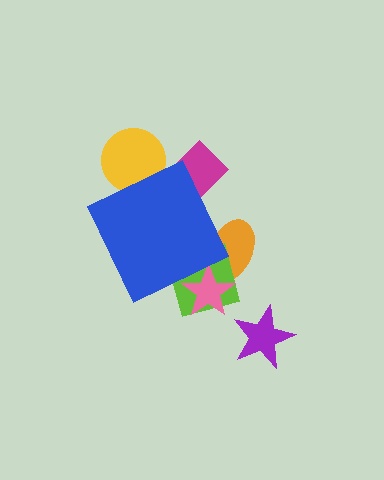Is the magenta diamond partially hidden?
Yes, the magenta diamond is partially hidden behind the blue diamond.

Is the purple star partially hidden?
No, the purple star is fully visible.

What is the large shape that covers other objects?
A blue diamond.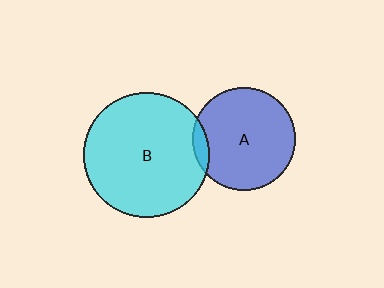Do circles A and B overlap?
Yes.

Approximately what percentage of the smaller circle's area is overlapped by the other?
Approximately 5%.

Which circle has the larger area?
Circle B (cyan).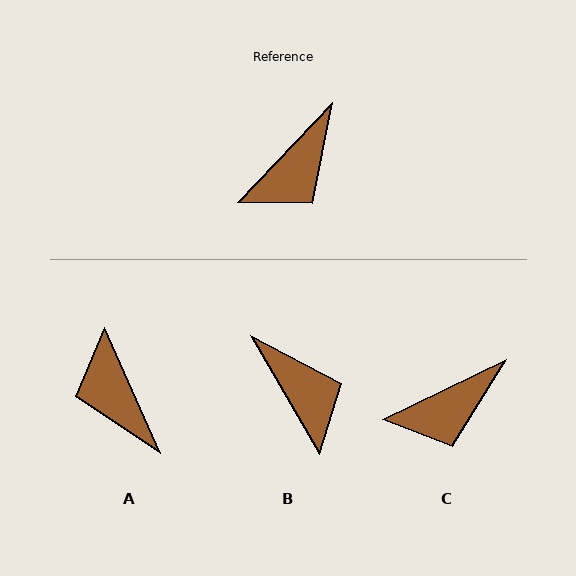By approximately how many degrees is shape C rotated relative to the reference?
Approximately 21 degrees clockwise.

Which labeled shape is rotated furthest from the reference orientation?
A, about 113 degrees away.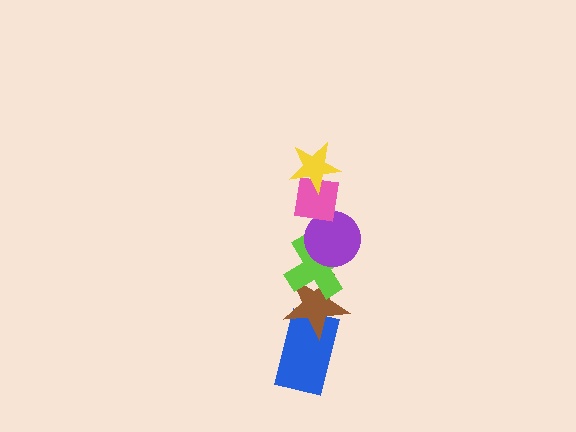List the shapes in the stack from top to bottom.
From top to bottom: the yellow star, the pink square, the purple circle, the lime cross, the brown star, the blue rectangle.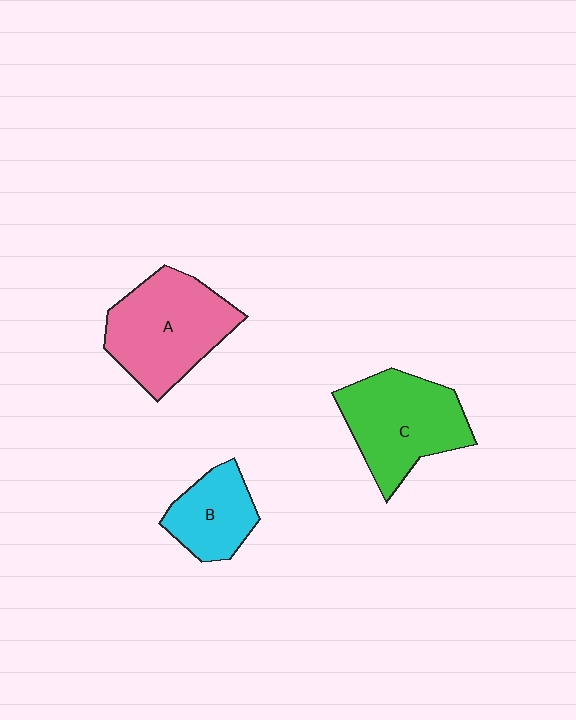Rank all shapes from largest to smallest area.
From largest to smallest: A (pink), C (green), B (cyan).